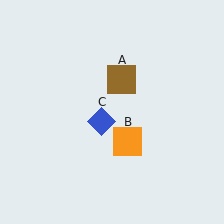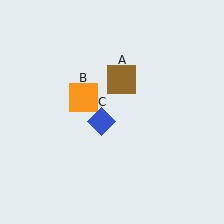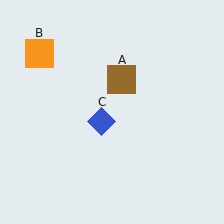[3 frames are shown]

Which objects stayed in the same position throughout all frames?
Brown square (object A) and blue diamond (object C) remained stationary.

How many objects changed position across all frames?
1 object changed position: orange square (object B).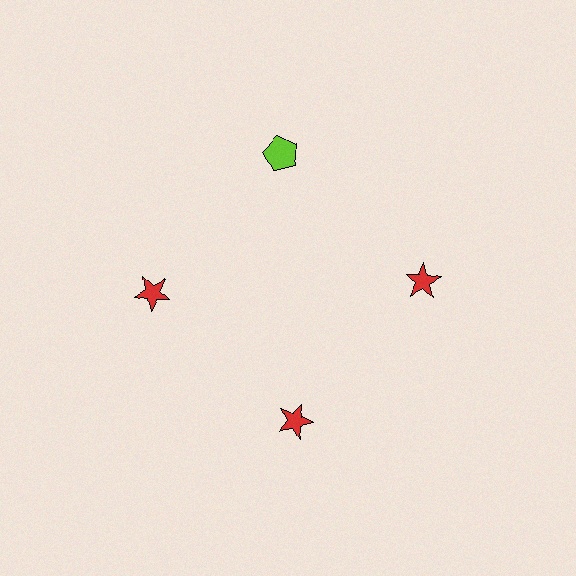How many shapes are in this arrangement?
There are 4 shapes arranged in a ring pattern.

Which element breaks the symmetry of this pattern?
The lime pentagon at roughly the 12 o'clock position breaks the symmetry. All other shapes are red stars.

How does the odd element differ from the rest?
It differs in both color (lime instead of red) and shape (pentagon instead of star).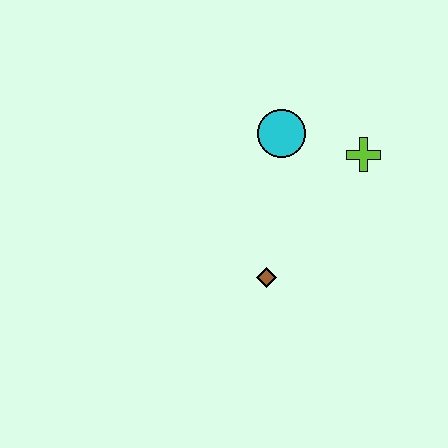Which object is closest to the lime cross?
The cyan circle is closest to the lime cross.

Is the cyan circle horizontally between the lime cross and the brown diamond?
Yes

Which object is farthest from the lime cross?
The brown diamond is farthest from the lime cross.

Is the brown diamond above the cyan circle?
No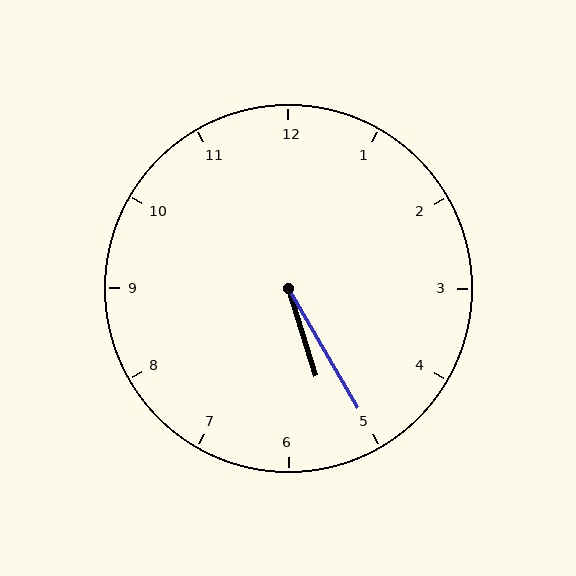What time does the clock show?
5:25.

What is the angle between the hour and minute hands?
Approximately 12 degrees.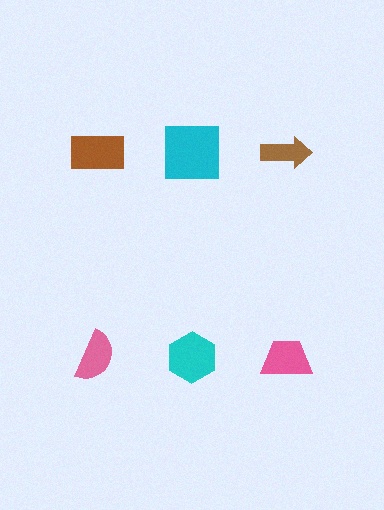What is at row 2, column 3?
A pink trapezoid.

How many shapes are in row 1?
3 shapes.